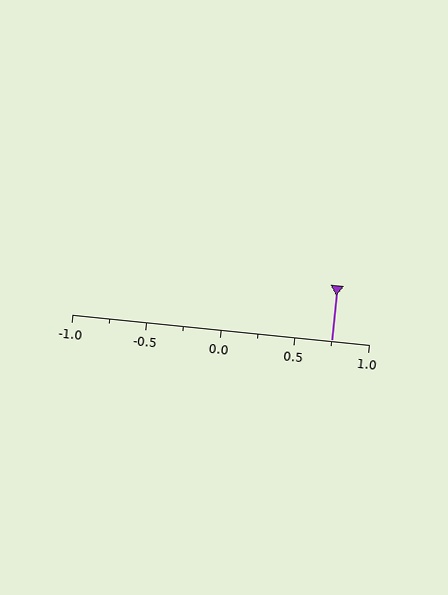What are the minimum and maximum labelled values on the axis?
The axis runs from -1.0 to 1.0.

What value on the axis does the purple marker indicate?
The marker indicates approximately 0.75.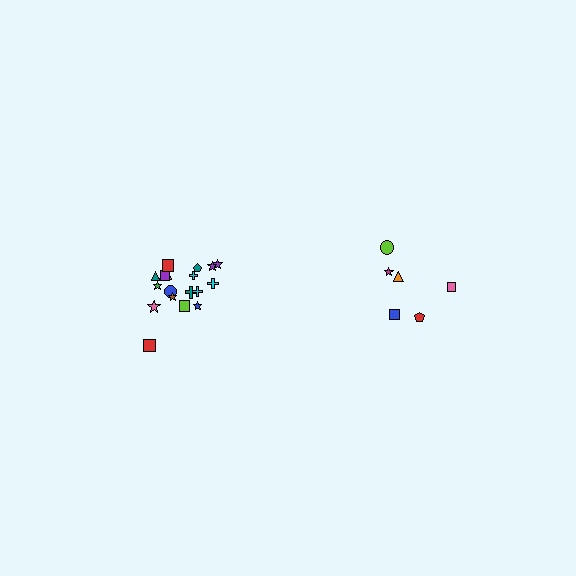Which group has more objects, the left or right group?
The left group.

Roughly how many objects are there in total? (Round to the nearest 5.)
Roughly 25 objects in total.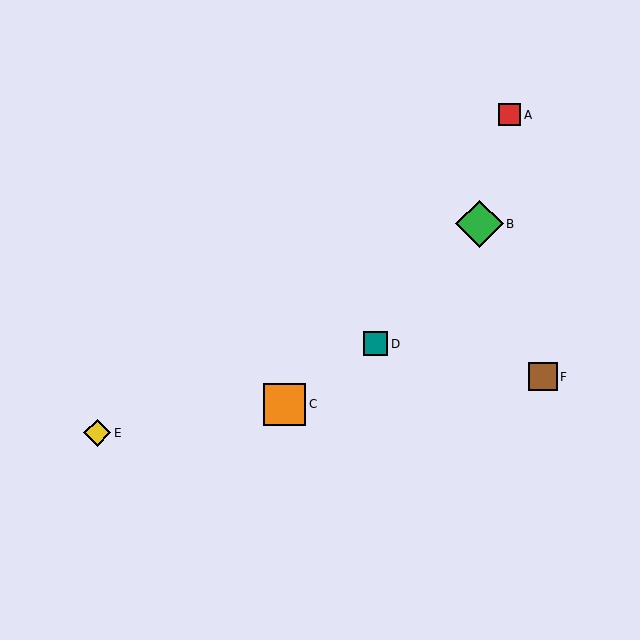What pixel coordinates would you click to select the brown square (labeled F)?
Click at (543, 377) to select the brown square F.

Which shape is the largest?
The green diamond (labeled B) is the largest.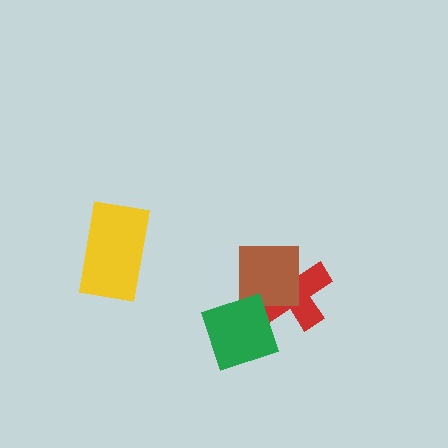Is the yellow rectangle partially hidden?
No, no other shape covers it.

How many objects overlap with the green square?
0 objects overlap with the green square.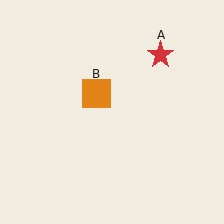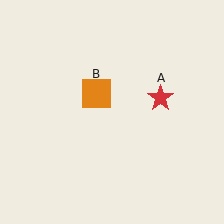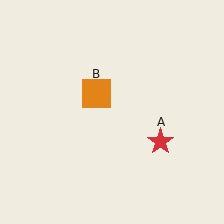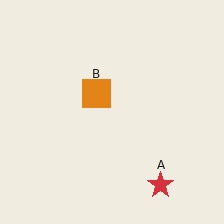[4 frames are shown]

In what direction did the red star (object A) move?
The red star (object A) moved down.